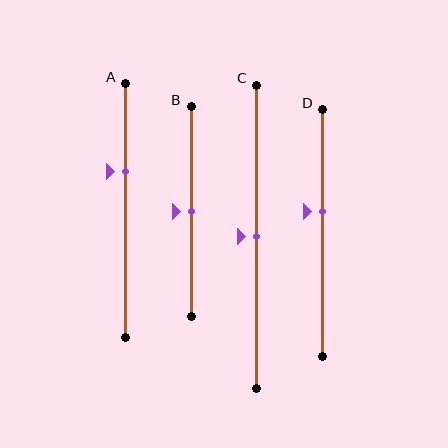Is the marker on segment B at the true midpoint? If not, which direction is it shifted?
Yes, the marker on segment B is at the true midpoint.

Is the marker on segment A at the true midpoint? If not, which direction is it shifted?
No, the marker on segment A is shifted upward by about 15% of the segment length.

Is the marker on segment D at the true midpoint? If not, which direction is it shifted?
No, the marker on segment D is shifted upward by about 9% of the segment length.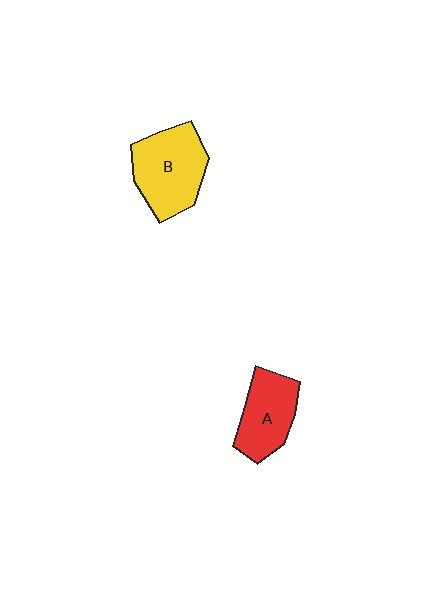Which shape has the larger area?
Shape B (yellow).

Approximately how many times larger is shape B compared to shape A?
Approximately 1.3 times.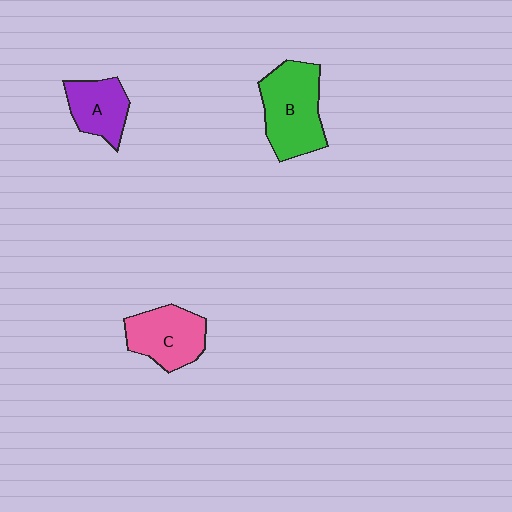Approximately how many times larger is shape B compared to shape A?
Approximately 1.6 times.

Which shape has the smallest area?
Shape A (purple).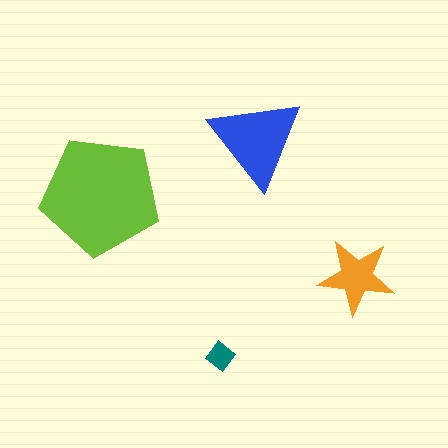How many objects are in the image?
There are 4 objects in the image.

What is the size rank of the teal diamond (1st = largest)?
4th.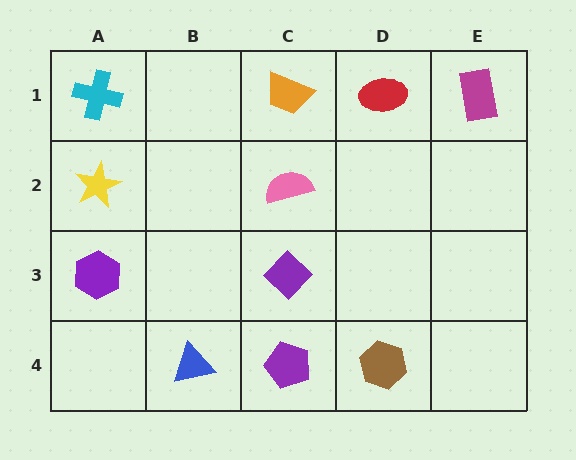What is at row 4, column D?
A brown hexagon.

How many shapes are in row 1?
4 shapes.